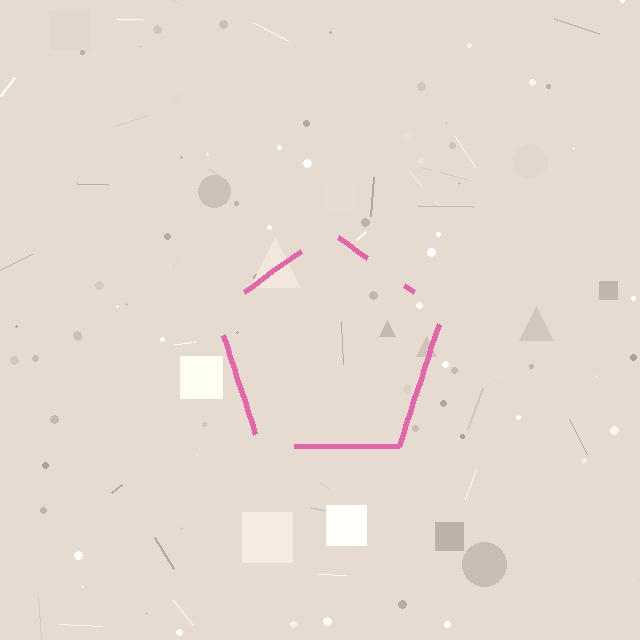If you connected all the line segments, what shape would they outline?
They would outline a pentagon.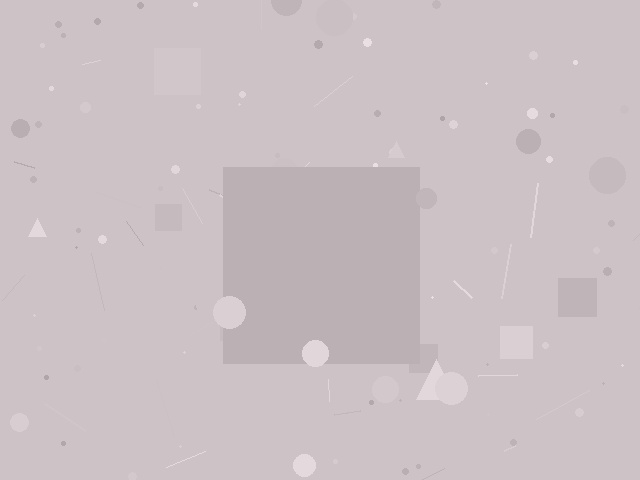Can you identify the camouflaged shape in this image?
The camouflaged shape is a square.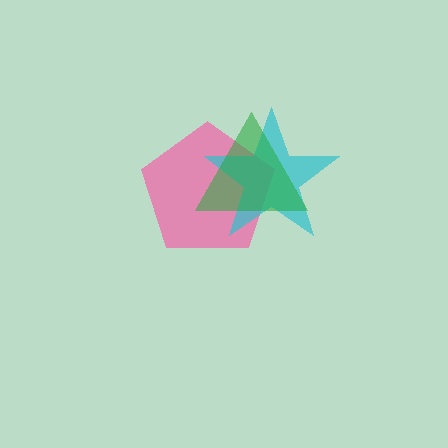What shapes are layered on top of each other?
The layered shapes are: a pink pentagon, a cyan star, a green triangle.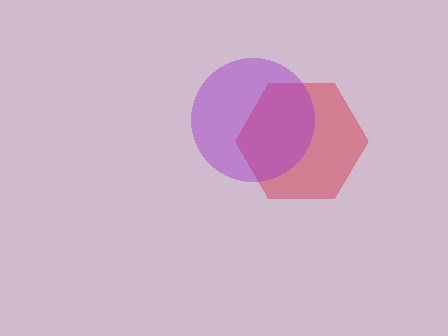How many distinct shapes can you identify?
There are 2 distinct shapes: a red hexagon, a purple circle.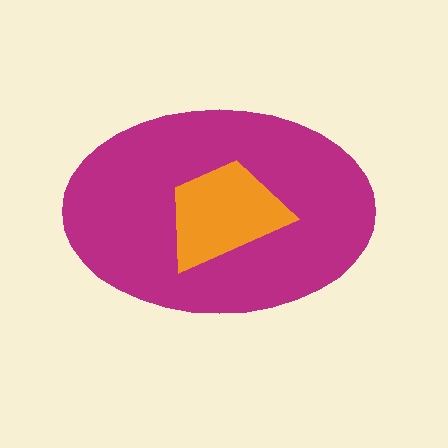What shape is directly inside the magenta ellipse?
The orange trapezoid.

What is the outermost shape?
The magenta ellipse.